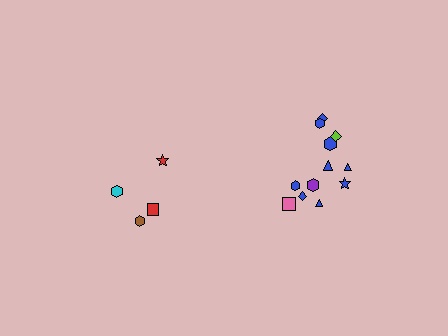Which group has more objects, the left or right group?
The right group.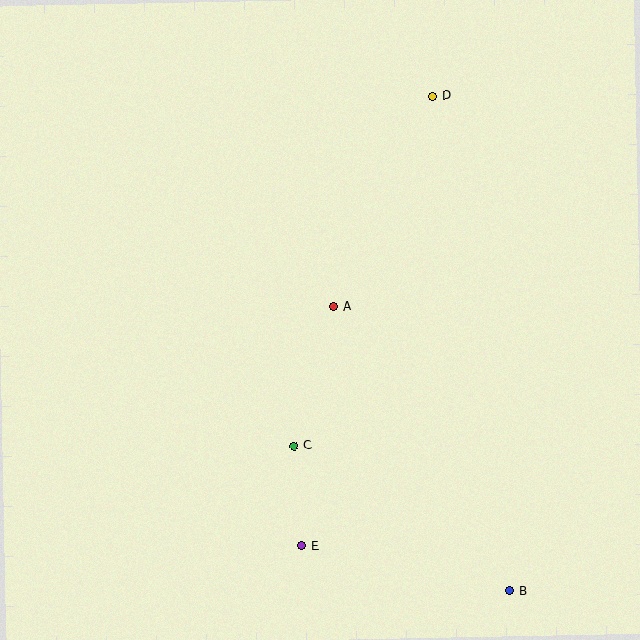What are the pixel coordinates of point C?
Point C is at (294, 446).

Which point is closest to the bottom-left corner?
Point E is closest to the bottom-left corner.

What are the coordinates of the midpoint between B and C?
The midpoint between B and C is at (402, 518).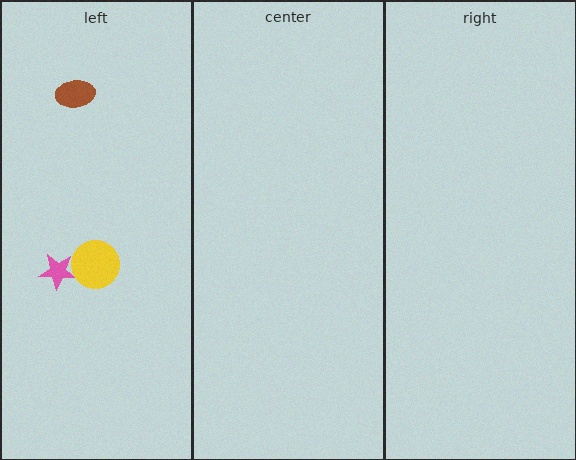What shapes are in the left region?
The brown ellipse, the pink star, the yellow circle.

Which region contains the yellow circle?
The left region.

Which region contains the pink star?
The left region.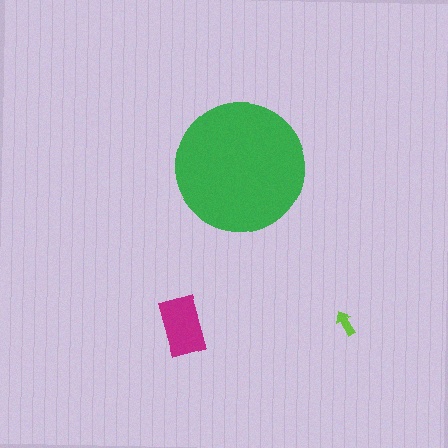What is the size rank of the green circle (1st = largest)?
1st.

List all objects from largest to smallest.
The green circle, the magenta rectangle, the lime arrow.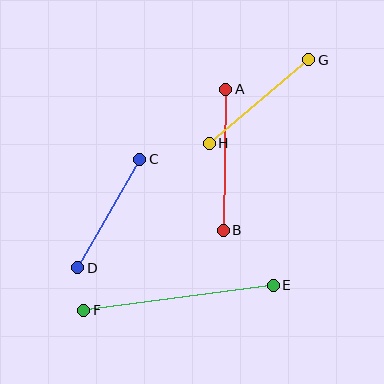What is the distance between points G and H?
The distance is approximately 130 pixels.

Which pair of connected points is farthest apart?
Points E and F are farthest apart.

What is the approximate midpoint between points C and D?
The midpoint is at approximately (109, 214) pixels.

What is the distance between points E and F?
The distance is approximately 191 pixels.